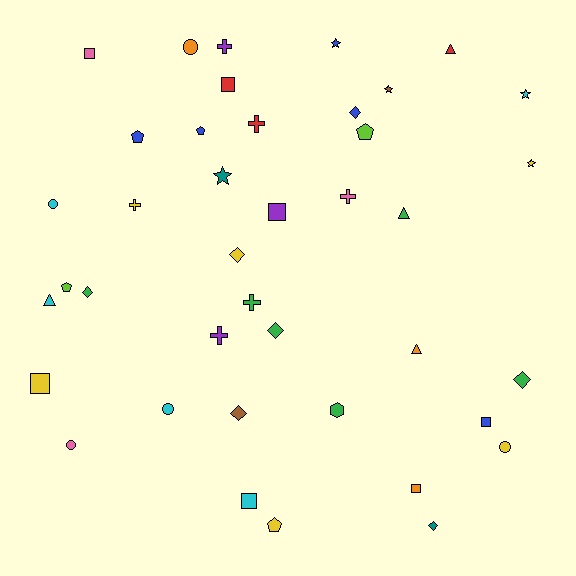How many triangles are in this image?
There are 4 triangles.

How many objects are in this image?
There are 40 objects.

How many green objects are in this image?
There are 6 green objects.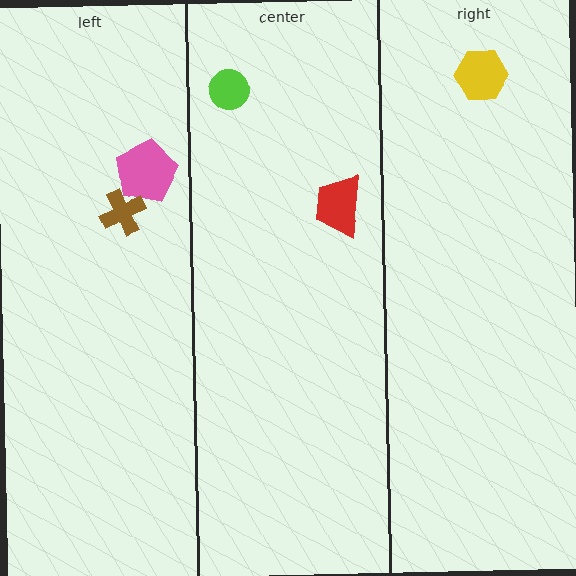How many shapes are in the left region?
2.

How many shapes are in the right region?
1.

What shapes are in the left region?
The pink pentagon, the brown cross.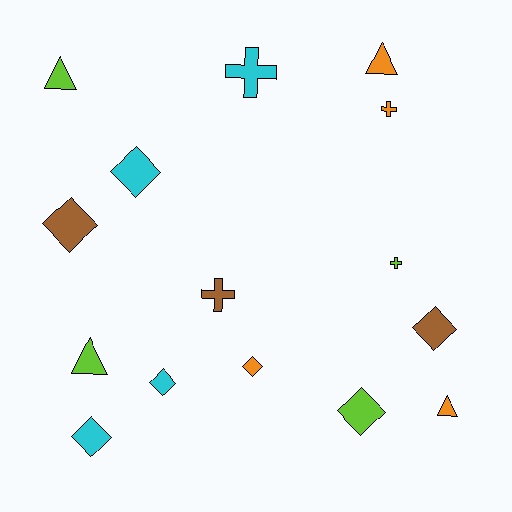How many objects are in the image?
There are 15 objects.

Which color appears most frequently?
Orange, with 4 objects.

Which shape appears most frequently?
Diamond, with 7 objects.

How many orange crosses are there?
There is 1 orange cross.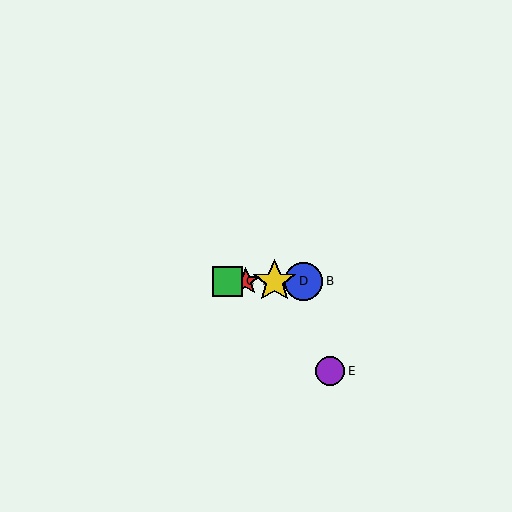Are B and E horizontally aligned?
No, B is at y≈281 and E is at y≈371.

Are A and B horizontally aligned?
Yes, both are at y≈281.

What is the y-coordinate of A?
Object A is at y≈281.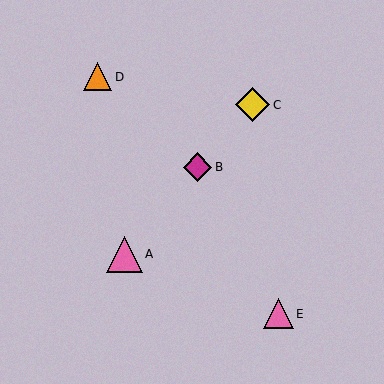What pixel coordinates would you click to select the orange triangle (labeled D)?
Click at (98, 77) to select the orange triangle D.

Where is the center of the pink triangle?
The center of the pink triangle is at (125, 254).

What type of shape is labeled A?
Shape A is a pink triangle.